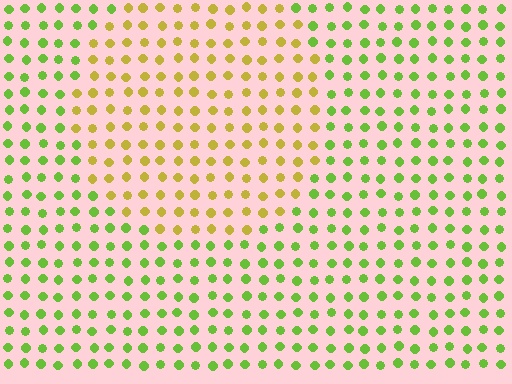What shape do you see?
I see a circle.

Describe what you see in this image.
The image is filled with small lime elements in a uniform arrangement. A circle-shaped region is visible where the elements are tinted to a slightly different hue, forming a subtle color boundary.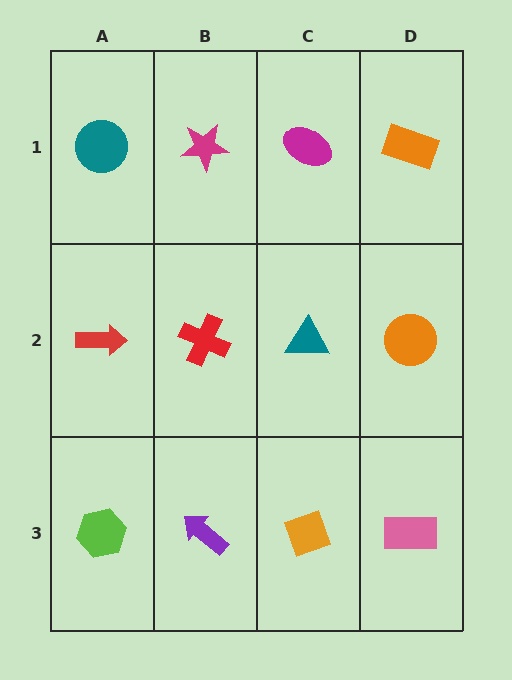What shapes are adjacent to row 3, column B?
A red cross (row 2, column B), a lime hexagon (row 3, column A), an orange diamond (row 3, column C).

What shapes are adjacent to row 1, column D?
An orange circle (row 2, column D), a magenta ellipse (row 1, column C).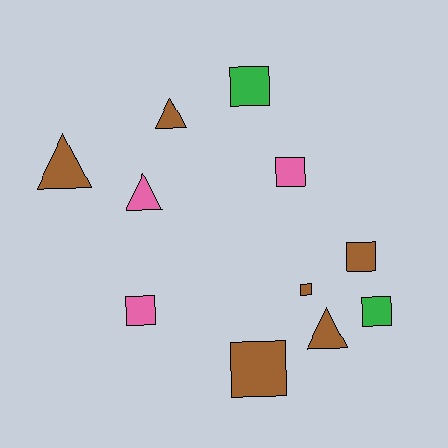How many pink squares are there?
There are 2 pink squares.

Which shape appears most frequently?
Square, with 7 objects.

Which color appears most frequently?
Brown, with 6 objects.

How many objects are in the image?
There are 11 objects.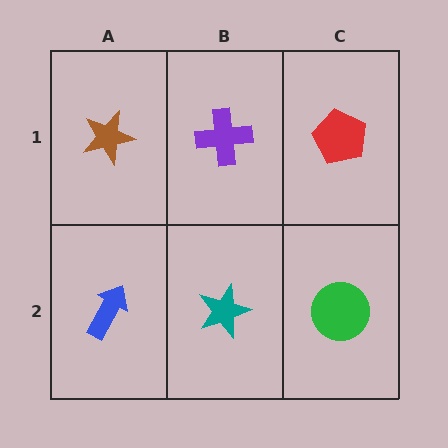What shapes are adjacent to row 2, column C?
A red pentagon (row 1, column C), a teal star (row 2, column B).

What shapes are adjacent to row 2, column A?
A brown star (row 1, column A), a teal star (row 2, column B).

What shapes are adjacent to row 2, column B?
A purple cross (row 1, column B), a blue arrow (row 2, column A), a green circle (row 2, column C).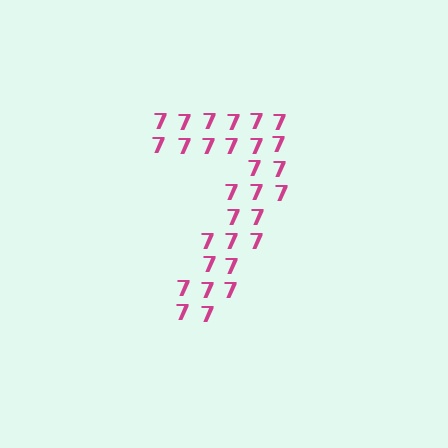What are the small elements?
The small elements are digit 7's.